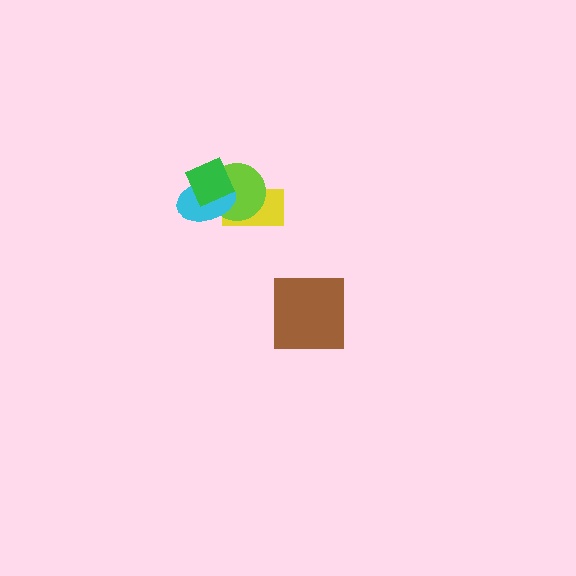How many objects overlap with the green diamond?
3 objects overlap with the green diamond.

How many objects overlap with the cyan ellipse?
3 objects overlap with the cyan ellipse.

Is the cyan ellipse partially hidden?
Yes, it is partially covered by another shape.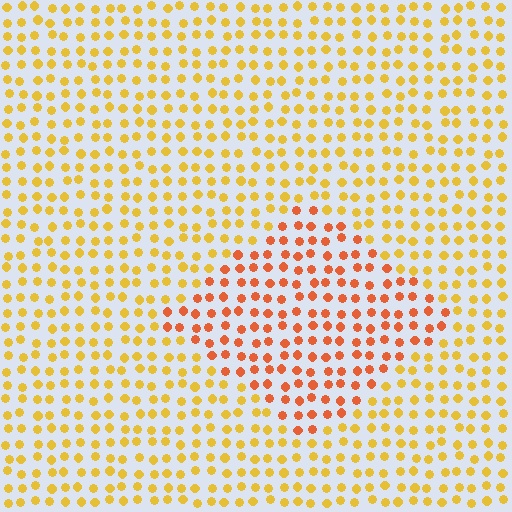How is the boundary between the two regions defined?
The boundary is defined purely by a slight shift in hue (about 33 degrees). Spacing, size, and orientation are identical on both sides.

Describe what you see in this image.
The image is filled with small yellow elements in a uniform arrangement. A diamond-shaped region is visible where the elements are tinted to a slightly different hue, forming a subtle color boundary.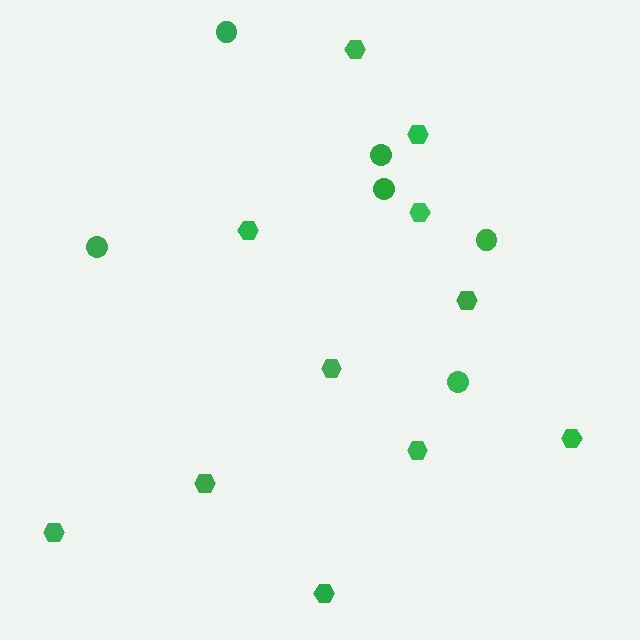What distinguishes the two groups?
There are 2 groups: one group of hexagons (11) and one group of circles (6).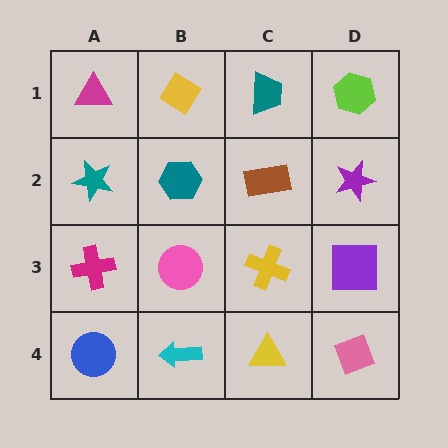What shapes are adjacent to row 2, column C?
A teal trapezoid (row 1, column C), a yellow cross (row 3, column C), a teal hexagon (row 2, column B), a purple star (row 2, column D).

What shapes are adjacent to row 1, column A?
A teal star (row 2, column A), a yellow diamond (row 1, column B).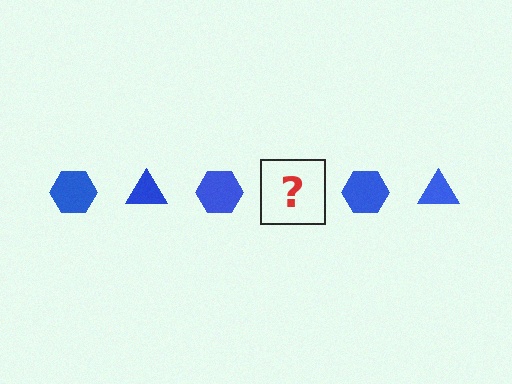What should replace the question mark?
The question mark should be replaced with a blue triangle.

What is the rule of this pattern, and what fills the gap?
The rule is that the pattern cycles through hexagon, triangle shapes in blue. The gap should be filled with a blue triangle.